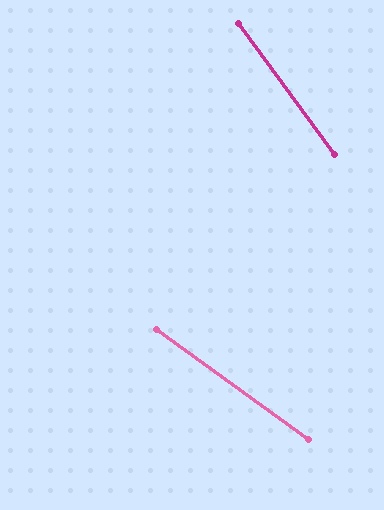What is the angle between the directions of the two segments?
Approximately 18 degrees.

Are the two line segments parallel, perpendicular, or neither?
Neither parallel nor perpendicular — they differ by about 18°.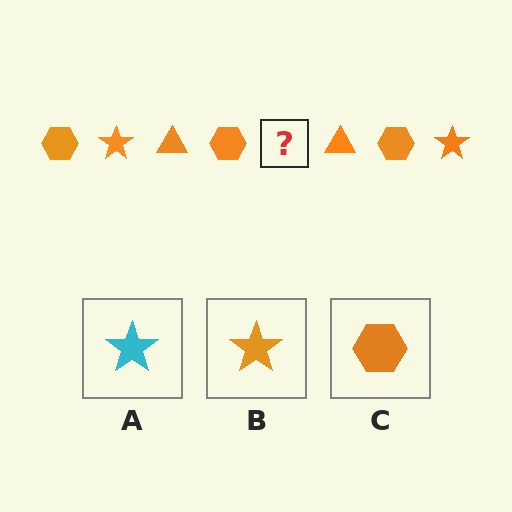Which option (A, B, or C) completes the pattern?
B.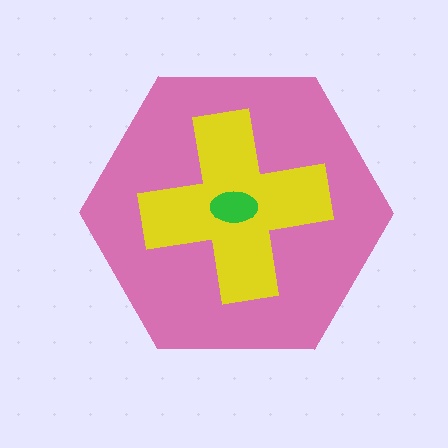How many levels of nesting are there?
3.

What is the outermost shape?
The pink hexagon.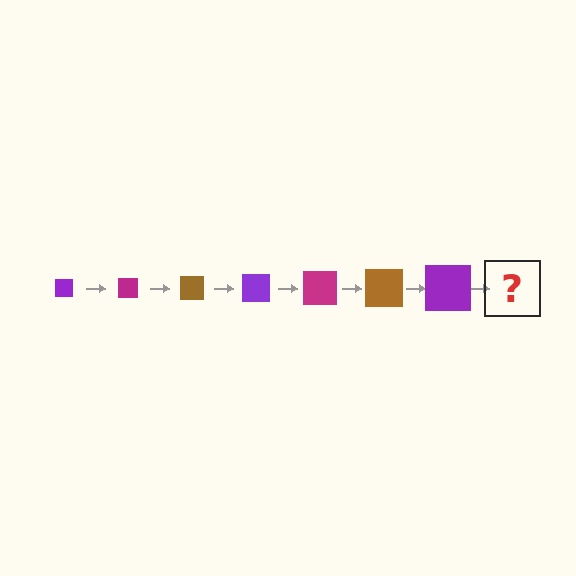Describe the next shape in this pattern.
It should be a magenta square, larger than the previous one.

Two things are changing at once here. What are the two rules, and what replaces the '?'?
The two rules are that the square grows larger each step and the color cycles through purple, magenta, and brown. The '?' should be a magenta square, larger than the previous one.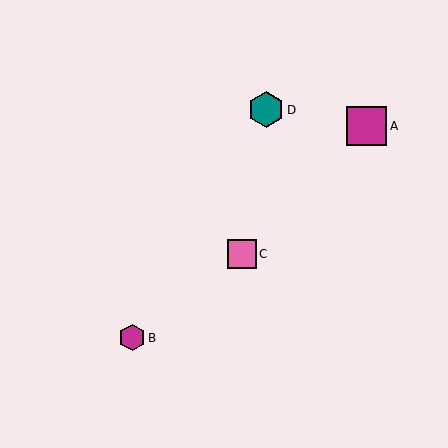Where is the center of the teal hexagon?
The center of the teal hexagon is at (266, 110).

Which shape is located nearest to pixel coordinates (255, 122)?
The teal hexagon (labeled D) at (266, 110) is nearest to that location.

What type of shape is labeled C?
Shape C is a pink square.